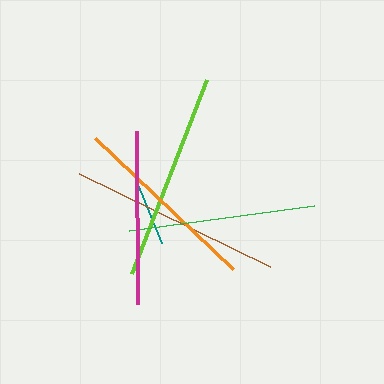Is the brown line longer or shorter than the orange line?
The brown line is longer than the orange line.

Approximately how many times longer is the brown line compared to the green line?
The brown line is approximately 1.1 times the length of the green line.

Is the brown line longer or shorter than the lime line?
The brown line is longer than the lime line.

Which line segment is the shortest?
The teal line is the shortest at approximately 74 pixels.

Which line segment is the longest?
The brown line is the longest at approximately 212 pixels.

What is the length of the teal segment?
The teal segment is approximately 74 pixels long.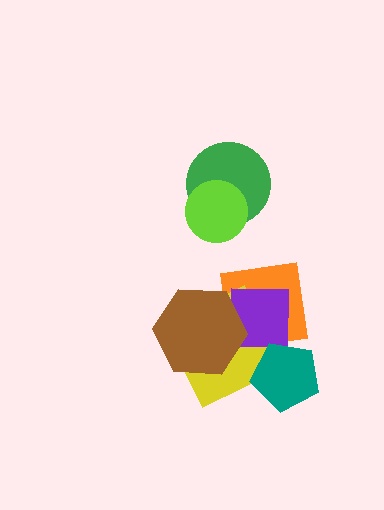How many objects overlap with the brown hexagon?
3 objects overlap with the brown hexagon.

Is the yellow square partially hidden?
Yes, it is partially covered by another shape.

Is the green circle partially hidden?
Yes, it is partially covered by another shape.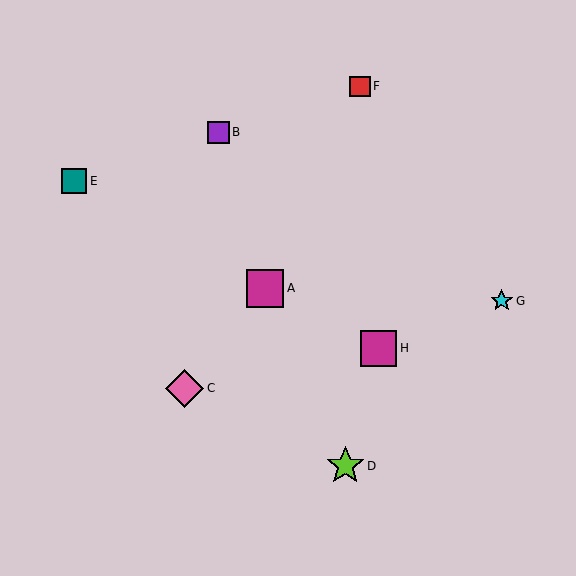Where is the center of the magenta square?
The center of the magenta square is at (378, 348).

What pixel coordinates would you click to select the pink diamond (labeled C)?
Click at (185, 388) to select the pink diamond C.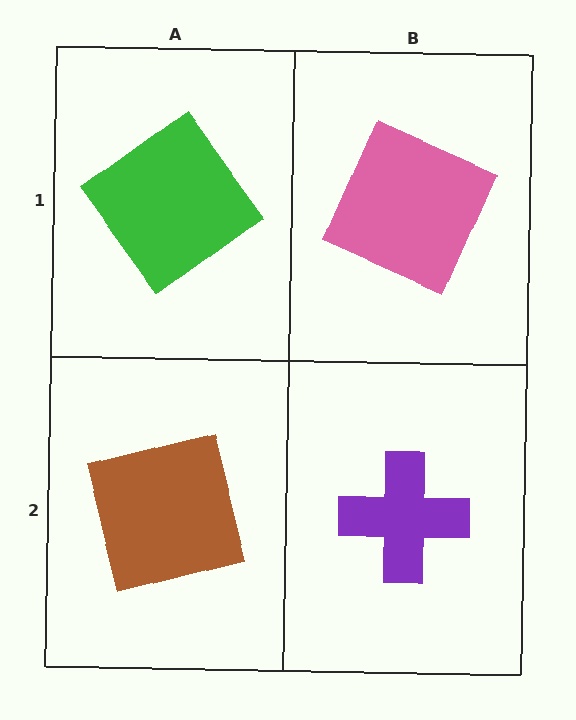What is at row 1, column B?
A pink square.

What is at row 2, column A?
A brown square.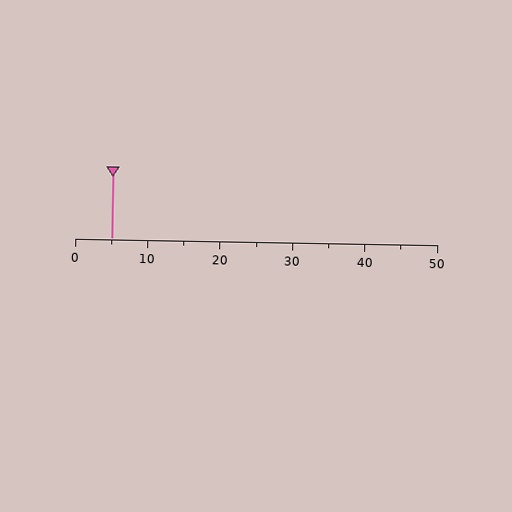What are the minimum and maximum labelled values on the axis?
The axis runs from 0 to 50.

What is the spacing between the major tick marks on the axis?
The major ticks are spaced 10 apart.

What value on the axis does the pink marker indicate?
The marker indicates approximately 5.